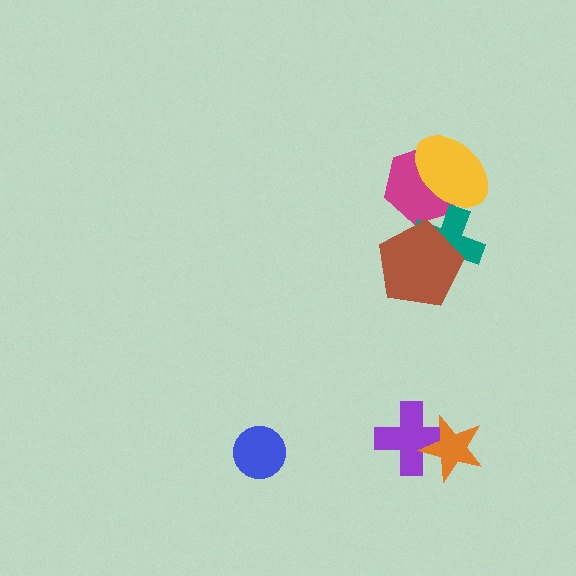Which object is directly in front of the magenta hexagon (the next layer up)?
The yellow ellipse is directly in front of the magenta hexagon.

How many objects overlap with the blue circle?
0 objects overlap with the blue circle.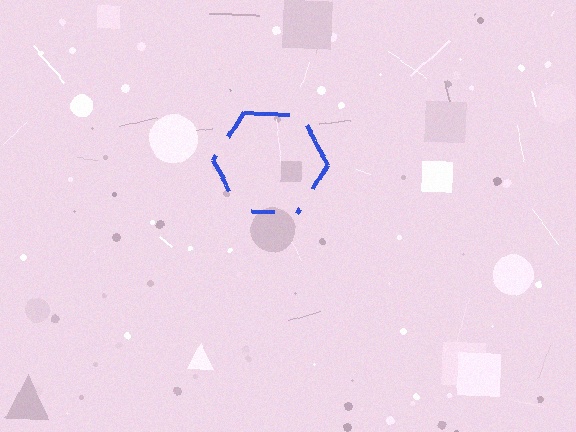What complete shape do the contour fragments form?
The contour fragments form a hexagon.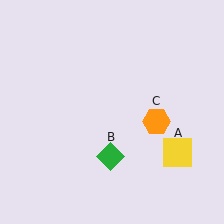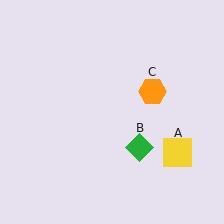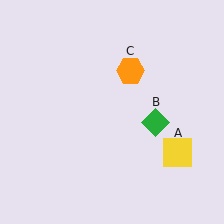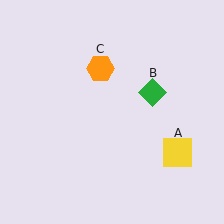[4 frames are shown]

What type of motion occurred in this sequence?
The green diamond (object B), orange hexagon (object C) rotated counterclockwise around the center of the scene.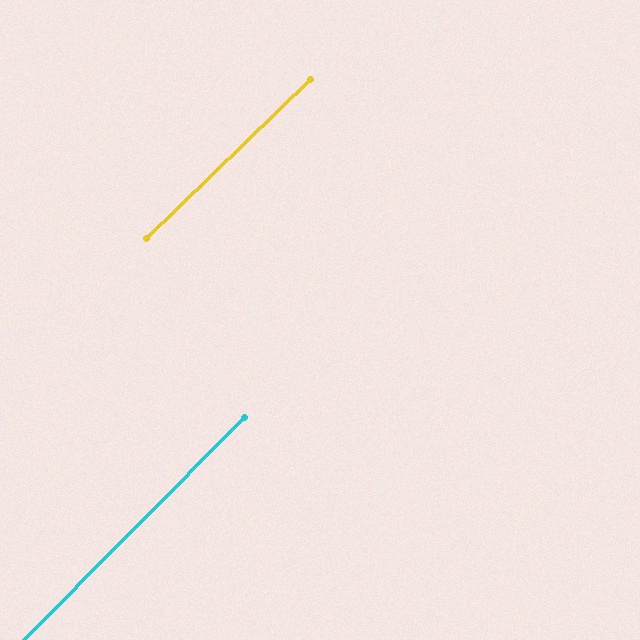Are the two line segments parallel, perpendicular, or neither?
Parallel — their directions differ by only 1.1°.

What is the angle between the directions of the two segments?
Approximately 1 degree.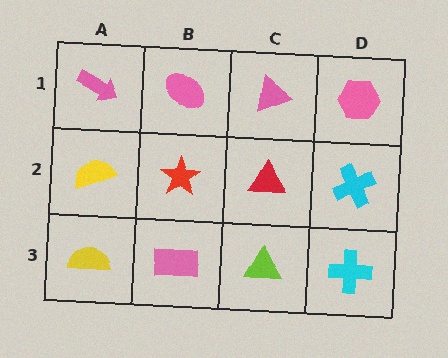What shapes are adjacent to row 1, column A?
A yellow semicircle (row 2, column A), a pink ellipse (row 1, column B).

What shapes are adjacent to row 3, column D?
A cyan cross (row 2, column D), a lime triangle (row 3, column C).